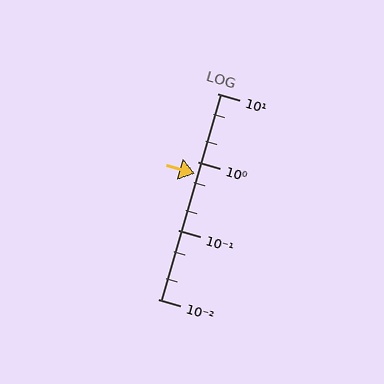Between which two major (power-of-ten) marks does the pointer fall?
The pointer is between 0.1 and 1.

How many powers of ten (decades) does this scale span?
The scale spans 3 decades, from 0.01 to 10.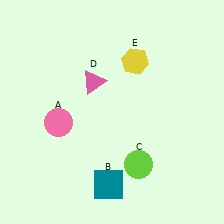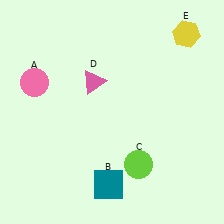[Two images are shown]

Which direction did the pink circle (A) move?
The pink circle (A) moved up.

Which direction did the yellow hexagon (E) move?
The yellow hexagon (E) moved right.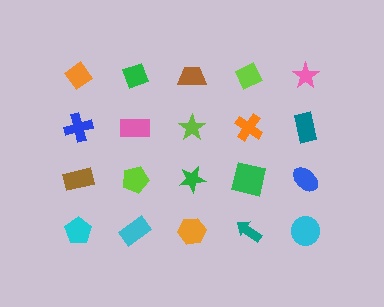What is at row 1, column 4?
A lime diamond.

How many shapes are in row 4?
5 shapes.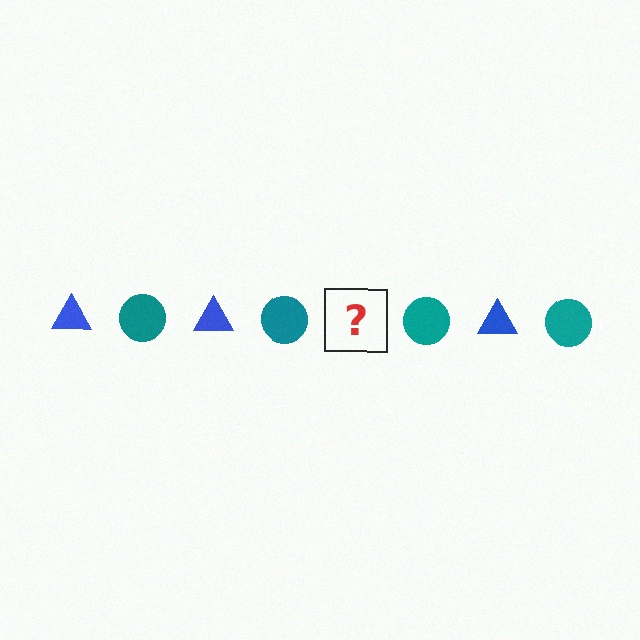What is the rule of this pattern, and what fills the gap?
The rule is that the pattern alternates between blue triangle and teal circle. The gap should be filled with a blue triangle.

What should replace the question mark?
The question mark should be replaced with a blue triangle.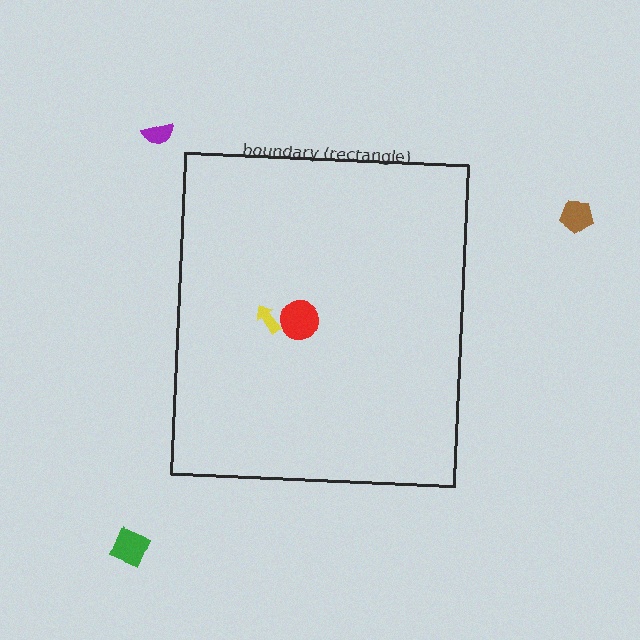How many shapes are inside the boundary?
2 inside, 3 outside.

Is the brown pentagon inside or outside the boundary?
Outside.